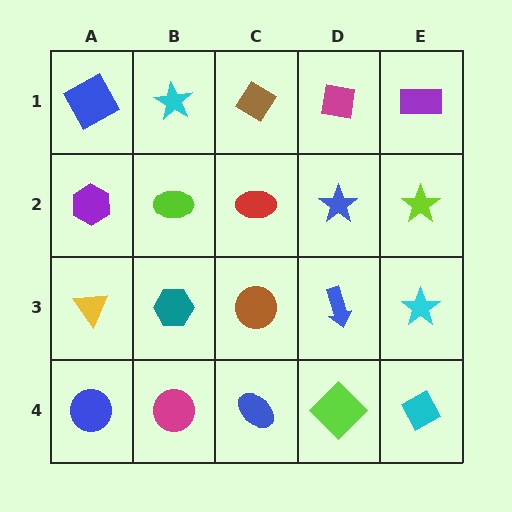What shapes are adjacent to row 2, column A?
A blue square (row 1, column A), a yellow triangle (row 3, column A), a lime ellipse (row 2, column B).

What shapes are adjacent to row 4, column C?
A brown circle (row 3, column C), a magenta circle (row 4, column B), a lime diamond (row 4, column D).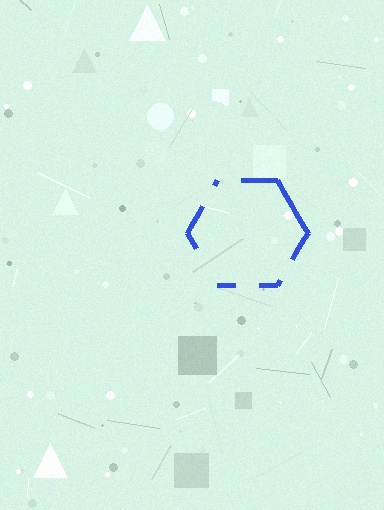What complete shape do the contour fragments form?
The contour fragments form a hexagon.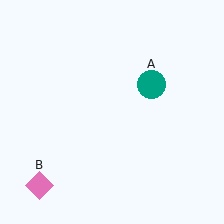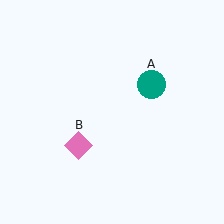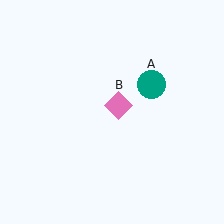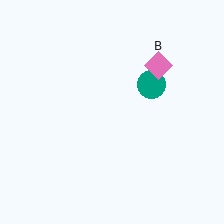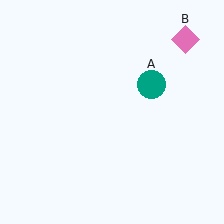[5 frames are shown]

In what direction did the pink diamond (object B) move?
The pink diamond (object B) moved up and to the right.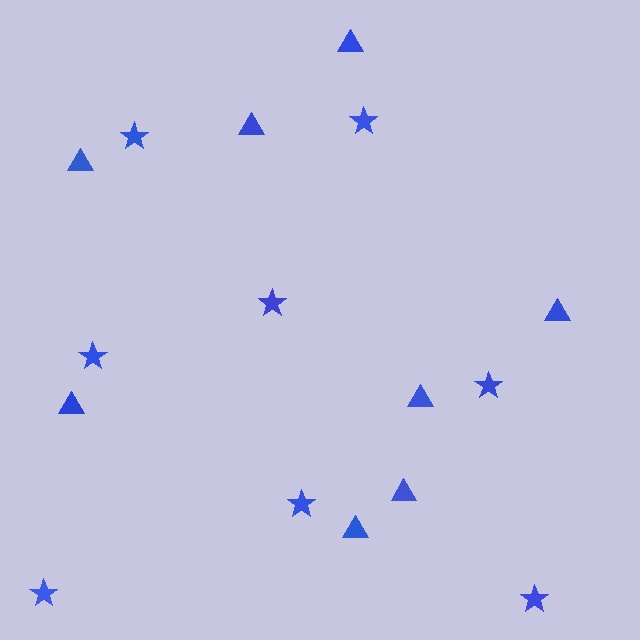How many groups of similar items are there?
There are 2 groups: one group of stars (8) and one group of triangles (8).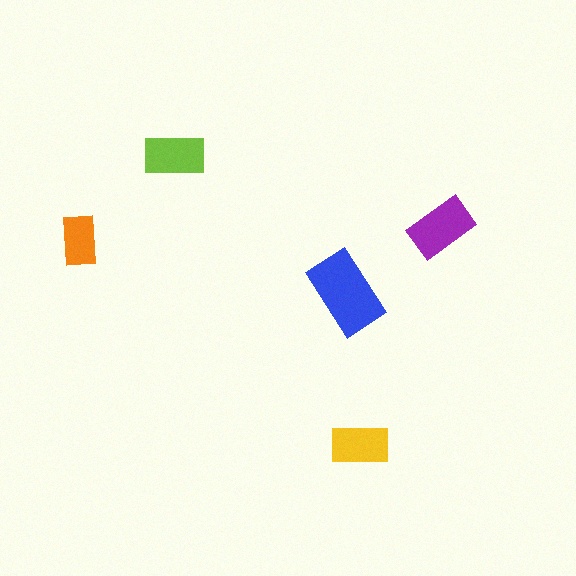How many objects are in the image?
There are 5 objects in the image.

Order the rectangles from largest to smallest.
the blue one, the purple one, the lime one, the yellow one, the orange one.